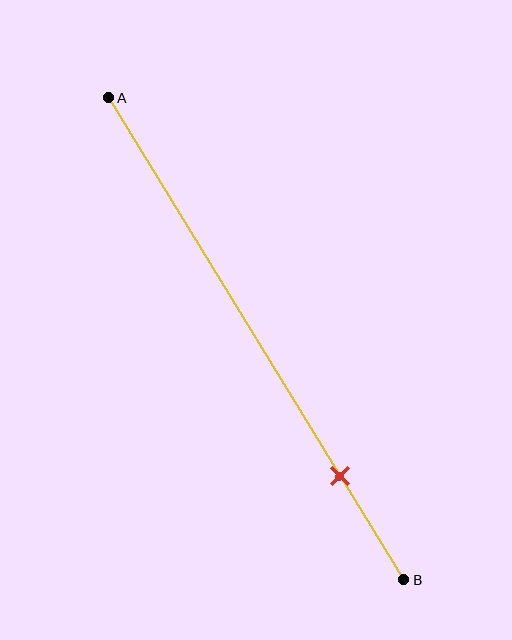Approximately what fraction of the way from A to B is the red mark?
The red mark is approximately 80% of the way from A to B.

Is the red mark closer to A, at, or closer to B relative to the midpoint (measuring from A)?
The red mark is closer to point B than the midpoint of segment AB.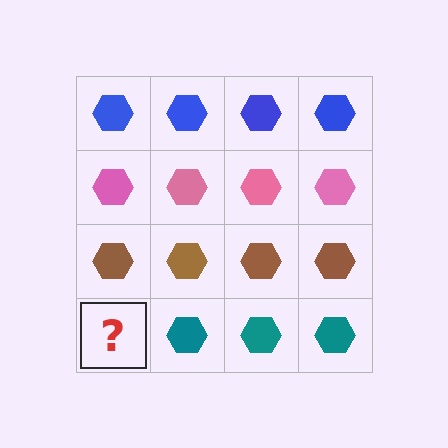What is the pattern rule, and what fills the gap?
The rule is that each row has a consistent color. The gap should be filled with a teal hexagon.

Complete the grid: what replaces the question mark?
The question mark should be replaced with a teal hexagon.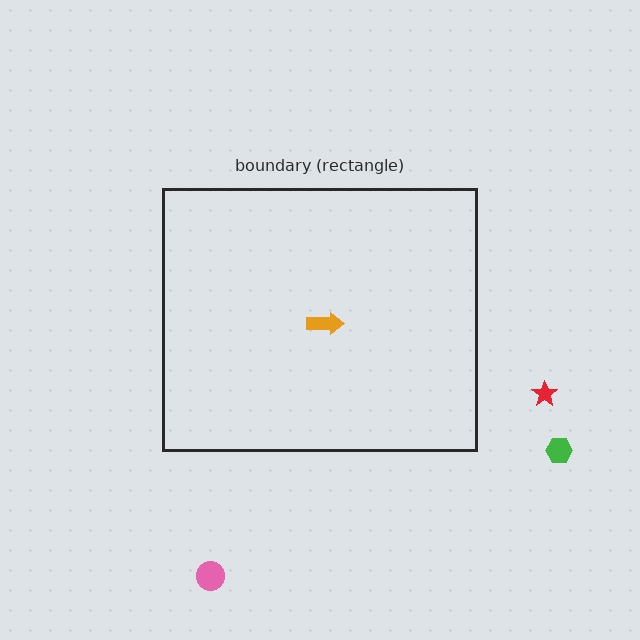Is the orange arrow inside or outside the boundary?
Inside.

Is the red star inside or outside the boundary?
Outside.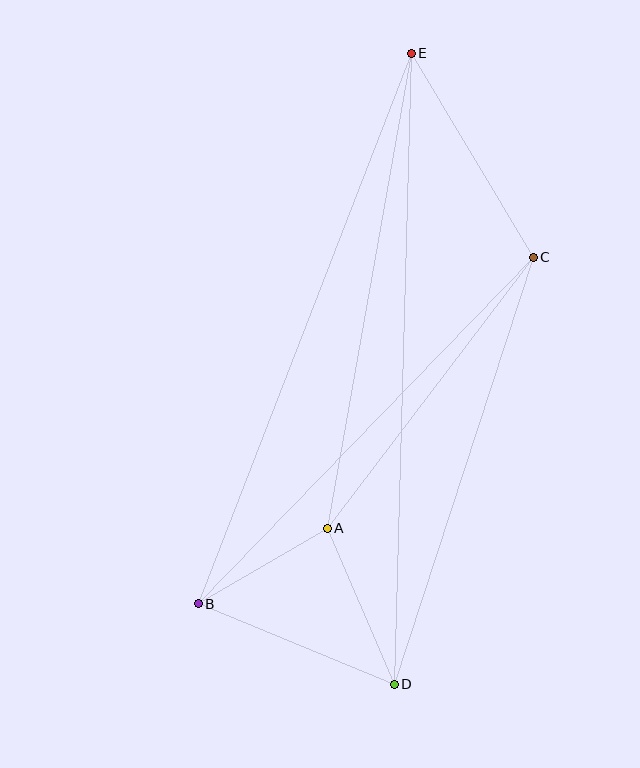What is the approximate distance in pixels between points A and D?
The distance between A and D is approximately 170 pixels.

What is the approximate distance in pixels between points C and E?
The distance between C and E is approximately 238 pixels.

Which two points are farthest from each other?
Points D and E are farthest from each other.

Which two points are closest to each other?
Points A and B are closest to each other.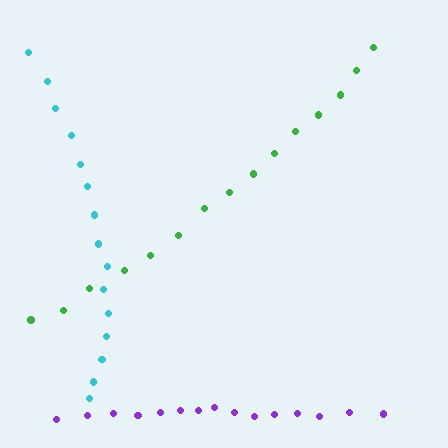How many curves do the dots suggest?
There are 3 distinct paths.